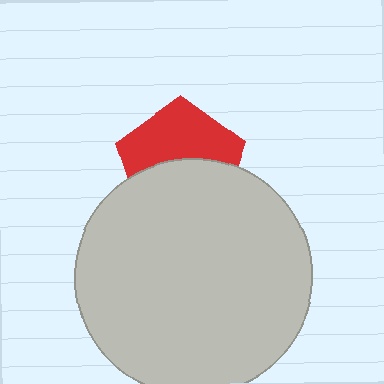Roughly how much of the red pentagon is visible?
About half of it is visible (roughly 50%).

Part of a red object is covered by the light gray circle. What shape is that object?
It is a pentagon.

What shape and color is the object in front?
The object in front is a light gray circle.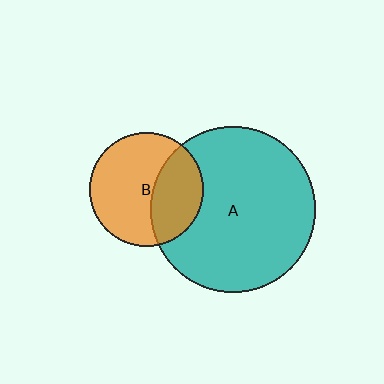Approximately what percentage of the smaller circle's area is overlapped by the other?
Approximately 35%.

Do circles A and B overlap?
Yes.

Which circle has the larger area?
Circle A (teal).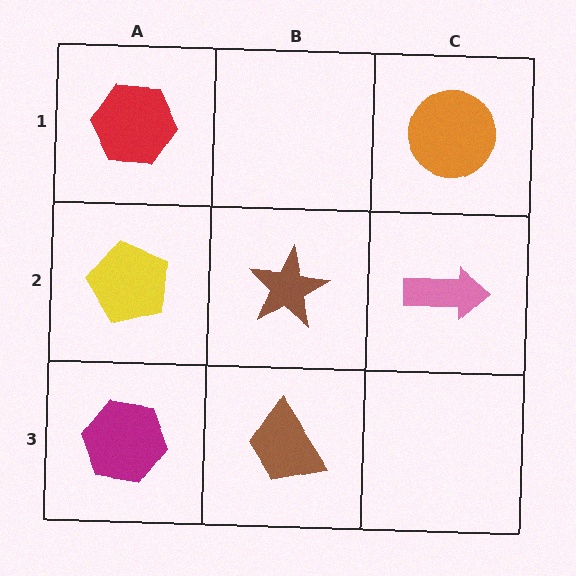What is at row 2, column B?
A brown star.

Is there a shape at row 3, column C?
No, that cell is empty.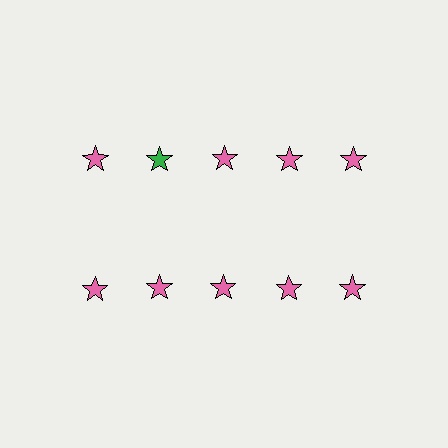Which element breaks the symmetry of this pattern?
The green star in the top row, second from left column breaks the symmetry. All other shapes are pink stars.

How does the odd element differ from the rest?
It has a different color: green instead of pink.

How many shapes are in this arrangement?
There are 10 shapes arranged in a grid pattern.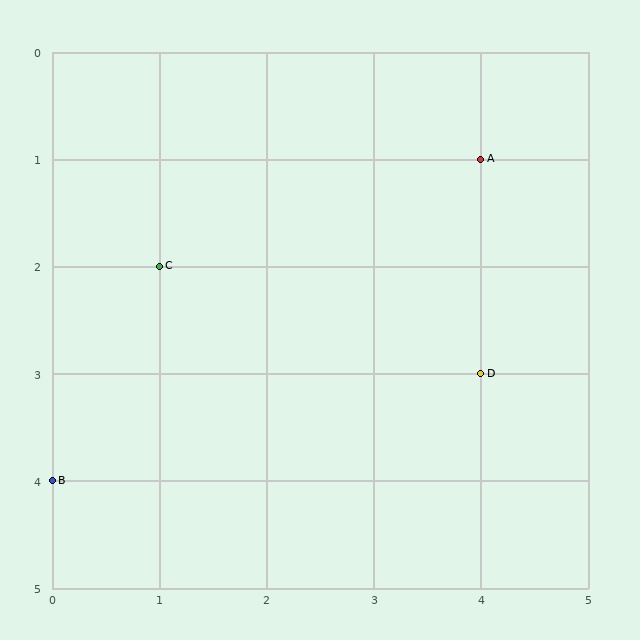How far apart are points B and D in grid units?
Points B and D are 4 columns and 1 row apart (about 4.1 grid units diagonally).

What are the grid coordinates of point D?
Point D is at grid coordinates (4, 3).